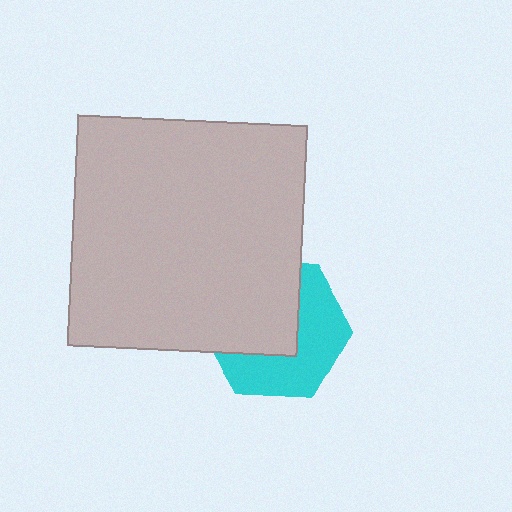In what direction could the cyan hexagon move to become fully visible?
The cyan hexagon could move toward the lower-right. That would shift it out from behind the light gray square entirely.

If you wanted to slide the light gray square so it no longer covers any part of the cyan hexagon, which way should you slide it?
Slide it toward the upper-left — that is the most direct way to separate the two shapes.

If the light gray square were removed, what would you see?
You would see the complete cyan hexagon.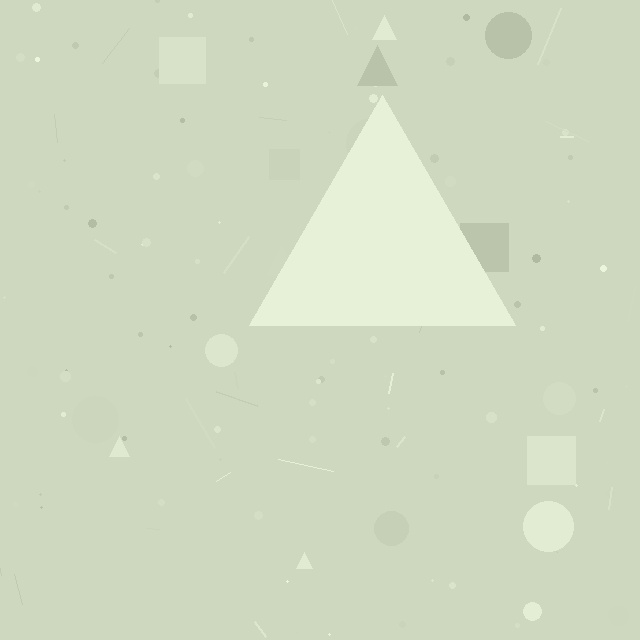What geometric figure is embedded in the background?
A triangle is embedded in the background.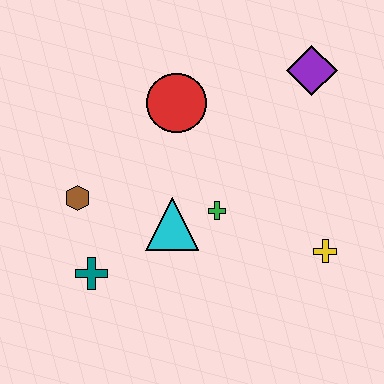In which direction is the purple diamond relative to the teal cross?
The purple diamond is to the right of the teal cross.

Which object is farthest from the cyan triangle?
The purple diamond is farthest from the cyan triangle.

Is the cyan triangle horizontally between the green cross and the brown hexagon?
Yes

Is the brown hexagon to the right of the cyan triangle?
No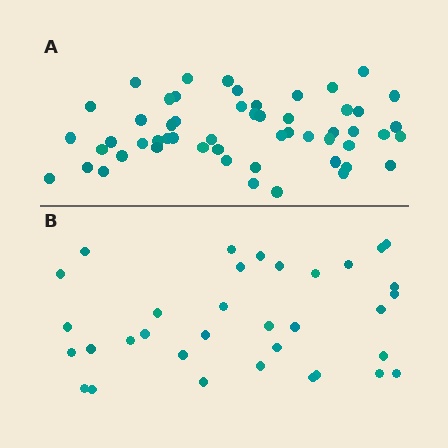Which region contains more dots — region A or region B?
Region A (the top region) has more dots.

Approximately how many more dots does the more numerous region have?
Region A has approximately 20 more dots than region B.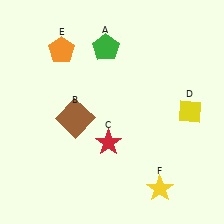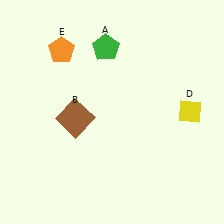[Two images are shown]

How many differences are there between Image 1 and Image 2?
There are 2 differences between the two images.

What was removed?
The yellow star (F), the red star (C) were removed in Image 2.